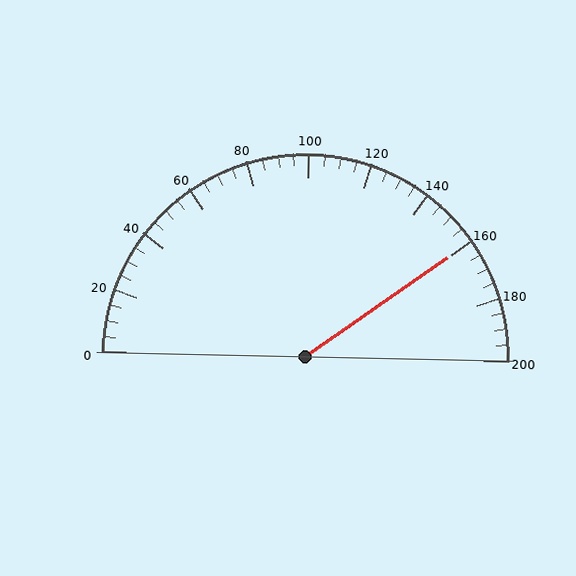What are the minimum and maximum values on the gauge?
The gauge ranges from 0 to 200.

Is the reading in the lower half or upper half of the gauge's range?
The reading is in the upper half of the range (0 to 200).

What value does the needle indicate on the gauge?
The needle indicates approximately 160.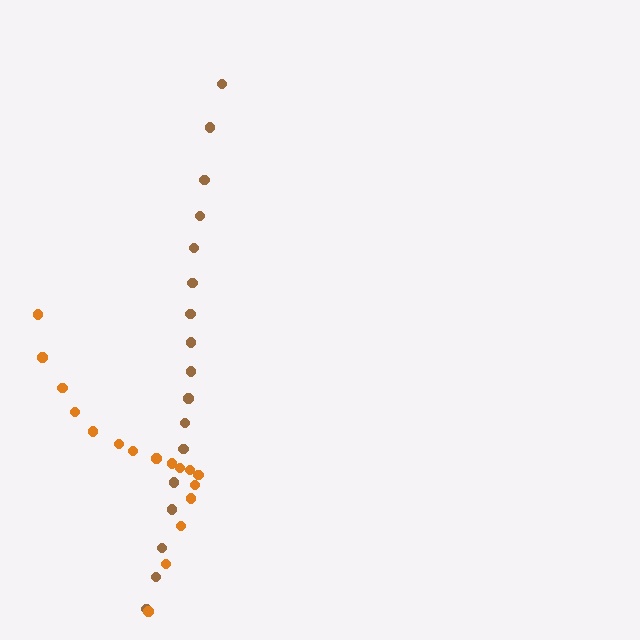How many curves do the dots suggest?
There are 2 distinct paths.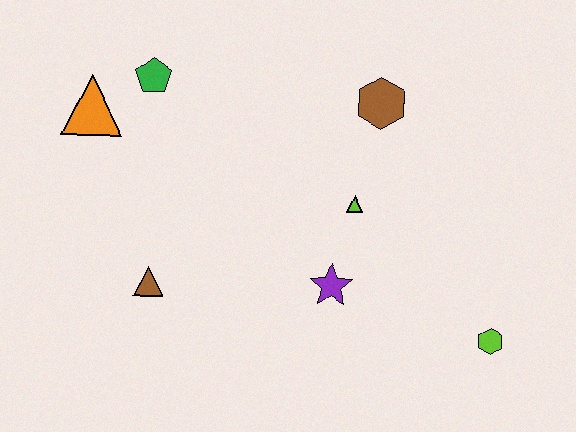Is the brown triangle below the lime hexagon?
No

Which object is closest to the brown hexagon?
The lime triangle is closest to the brown hexagon.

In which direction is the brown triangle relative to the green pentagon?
The brown triangle is below the green pentagon.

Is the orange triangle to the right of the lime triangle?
No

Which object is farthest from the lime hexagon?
The orange triangle is farthest from the lime hexagon.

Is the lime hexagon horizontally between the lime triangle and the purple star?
No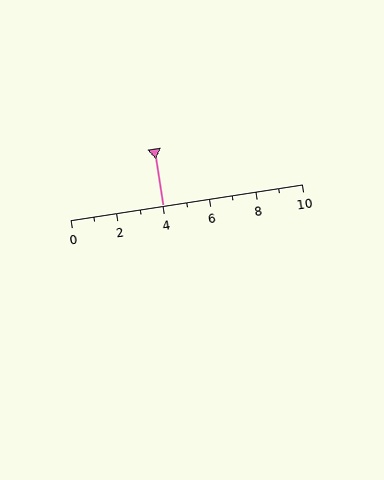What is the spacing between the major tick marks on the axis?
The major ticks are spaced 2 apart.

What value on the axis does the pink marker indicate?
The marker indicates approximately 4.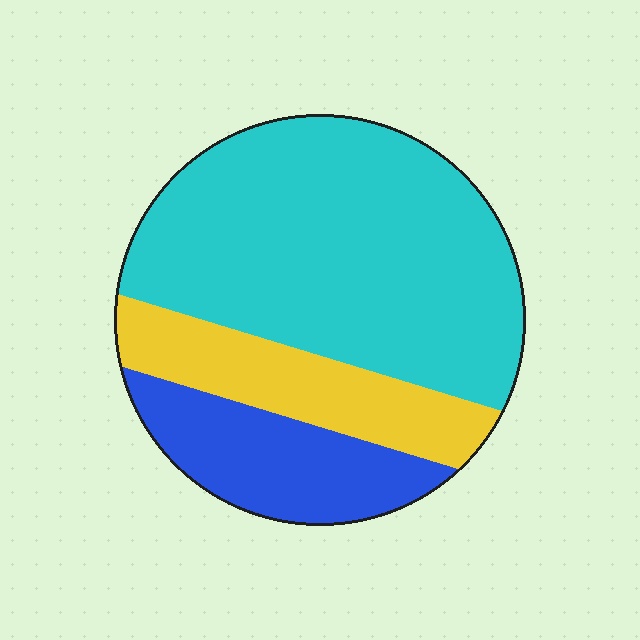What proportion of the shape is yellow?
Yellow covers about 20% of the shape.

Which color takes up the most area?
Cyan, at roughly 60%.